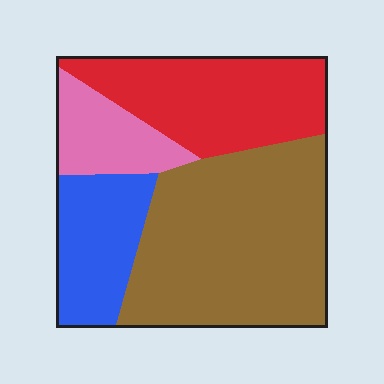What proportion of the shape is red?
Red covers 26% of the shape.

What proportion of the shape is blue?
Blue covers around 15% of the shape.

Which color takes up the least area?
Pink, at roughly 10%.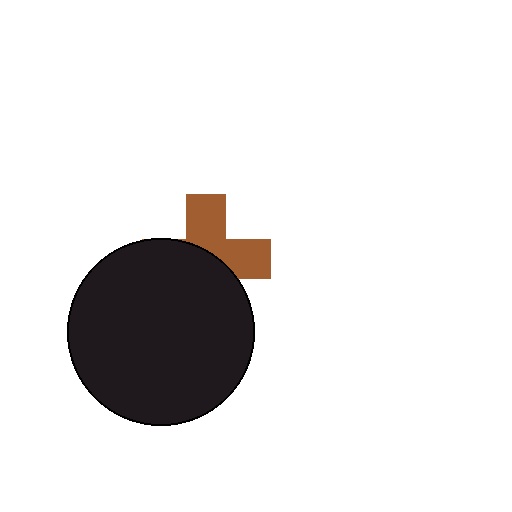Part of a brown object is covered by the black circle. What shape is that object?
It is a cross.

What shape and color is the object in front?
The object in front is a black circle.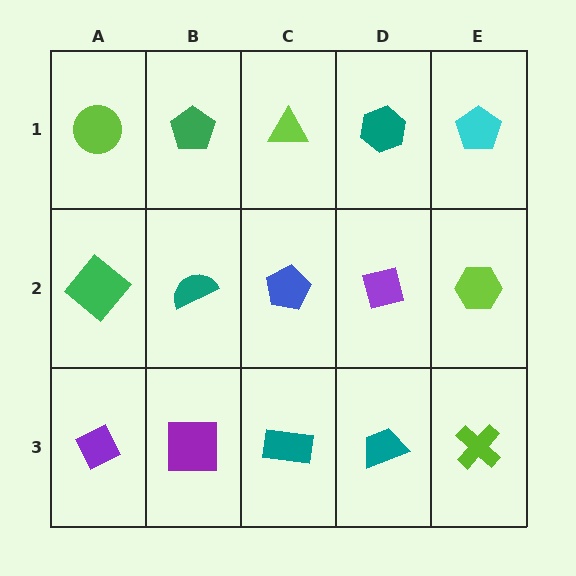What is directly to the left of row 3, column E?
A teal trapezoid.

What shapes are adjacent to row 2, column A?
A lime circle (row 1, column A), a purple diamond (row 3, column A), a teal semicircle (row 2, column B).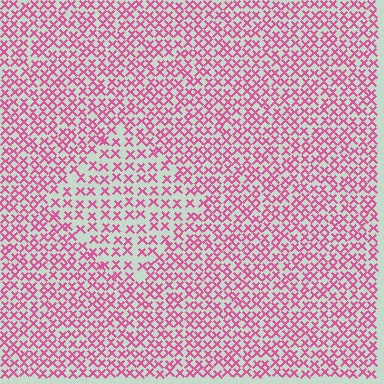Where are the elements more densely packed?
The elements are more densely packed outside the diamond boundary.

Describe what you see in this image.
The image contains small pink elements arranged at two different densities. A diamond-shaped region is visible where the elements are less densely packed than the surrounding area.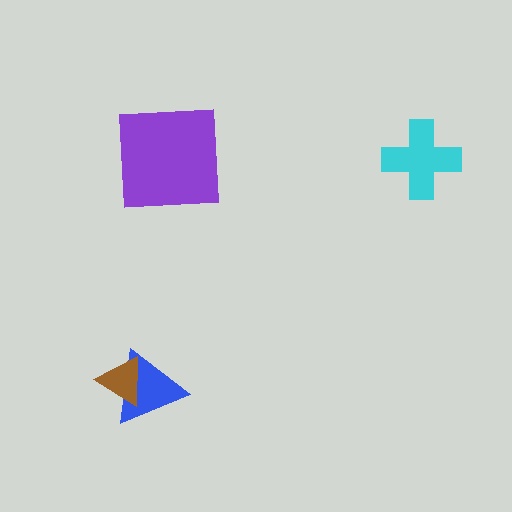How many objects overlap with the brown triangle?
1 object overlaps with the brown triangle.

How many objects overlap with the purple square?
0 objects overlap with the purple square.